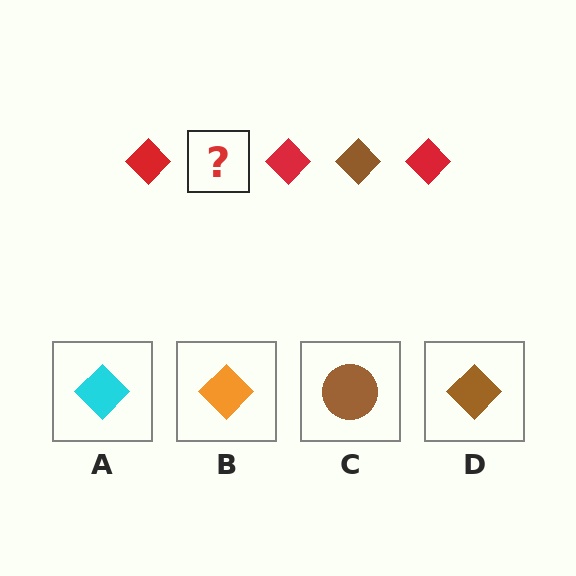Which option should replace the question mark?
Option D.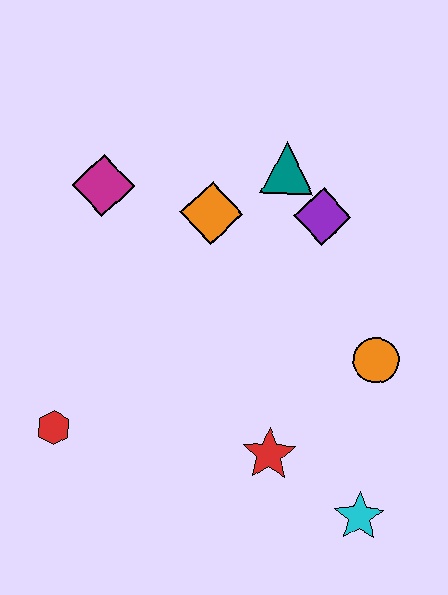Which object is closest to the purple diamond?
The teal triangle is closest to the purple diamond.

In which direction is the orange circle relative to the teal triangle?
The orange circle is below the teal triangle.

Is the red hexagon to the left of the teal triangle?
Yes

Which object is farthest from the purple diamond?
The red hexagon is farthest from the purple diamond.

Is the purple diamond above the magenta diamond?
No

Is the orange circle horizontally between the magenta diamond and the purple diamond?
No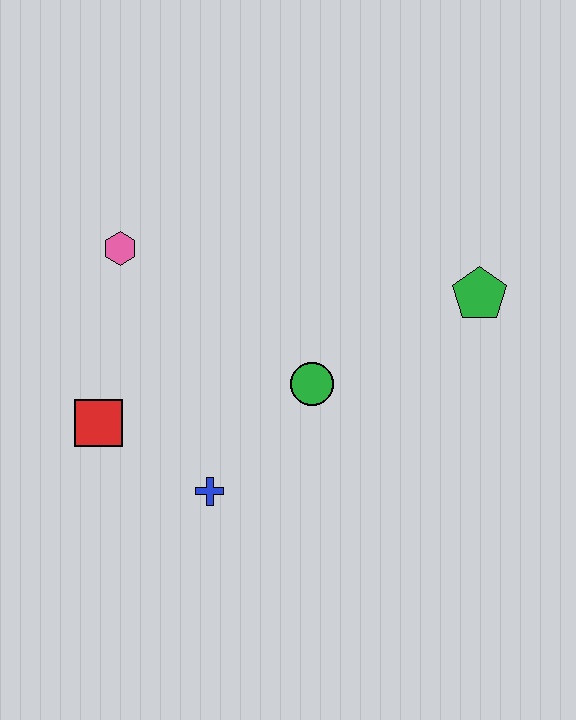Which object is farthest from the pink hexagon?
The green pentagon is farthest from the pink hexagon.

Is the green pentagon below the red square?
No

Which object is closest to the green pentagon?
The green circle is closest to the green pentagon.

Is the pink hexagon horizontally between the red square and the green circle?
Yes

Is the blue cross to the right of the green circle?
No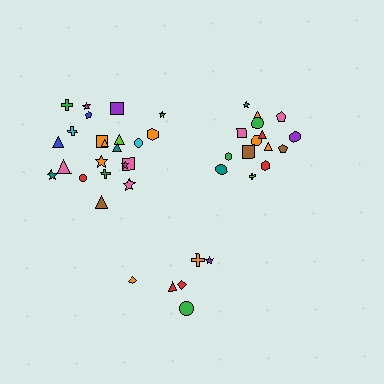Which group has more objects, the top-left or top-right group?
The top-left group.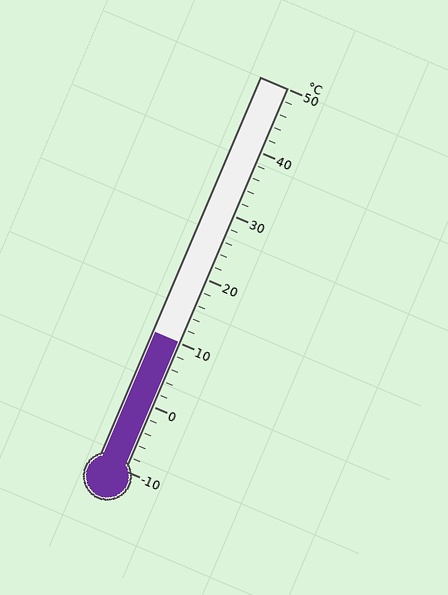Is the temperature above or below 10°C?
The temperature is at 10°C.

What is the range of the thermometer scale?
The thermometer scale ranges from -10°C to 50°C.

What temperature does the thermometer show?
The thermometer shows approximately 10°C.